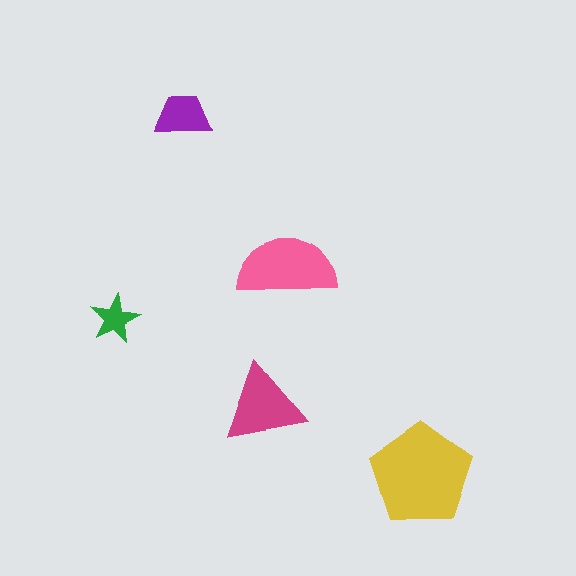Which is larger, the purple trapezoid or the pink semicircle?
The pink semicircle.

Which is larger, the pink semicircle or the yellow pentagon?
The yellow pentagon.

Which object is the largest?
The yellow pentagon.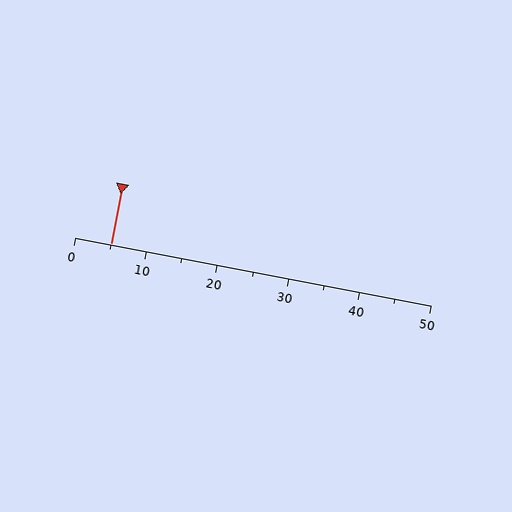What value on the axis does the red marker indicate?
The marker indicates approximately 5.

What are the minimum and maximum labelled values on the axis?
The axis runs from 0 to 50.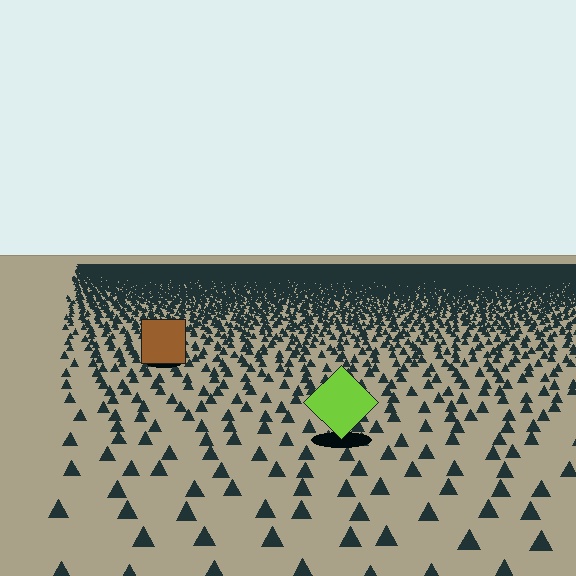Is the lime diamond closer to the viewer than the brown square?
Yes. The lime diamond is closer — you can tell from the texture gradient: the ground texture is coarser near it.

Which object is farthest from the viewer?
The brown square is farthest from the viewer. It appears smaller and the ground texture around it is denser.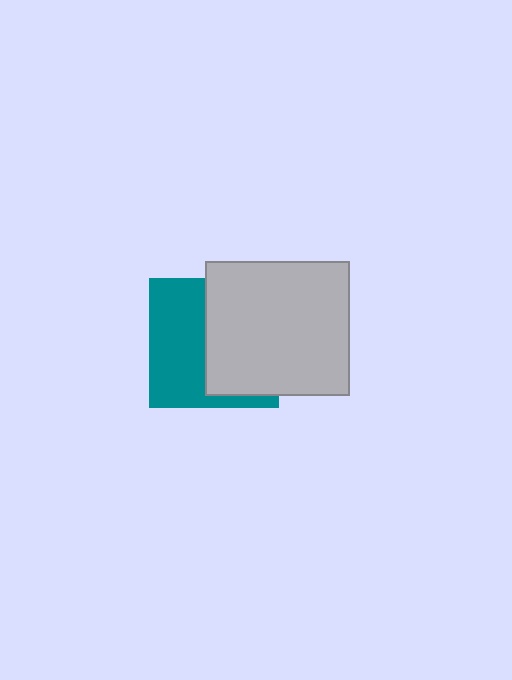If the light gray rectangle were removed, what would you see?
You would see the complete teal square.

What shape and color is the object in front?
The object in front is a light gray rectangle.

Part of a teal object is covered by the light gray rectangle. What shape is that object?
It is a square.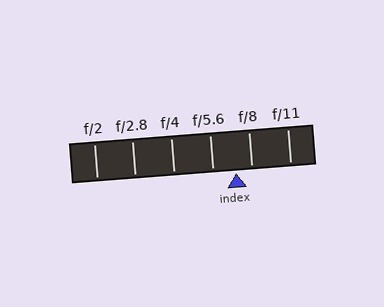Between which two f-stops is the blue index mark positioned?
The index mark is between f/5.6 and f/8.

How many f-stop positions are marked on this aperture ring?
There are 6 f-stop positions marked.